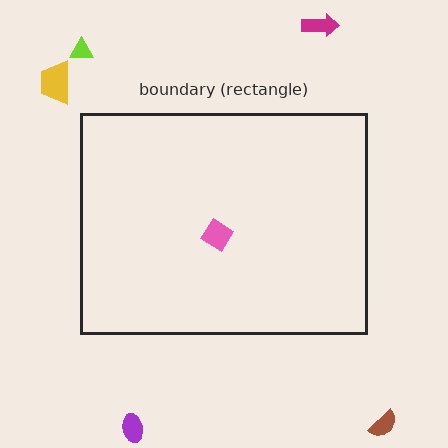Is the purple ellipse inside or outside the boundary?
Outside.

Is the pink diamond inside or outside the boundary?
Inside.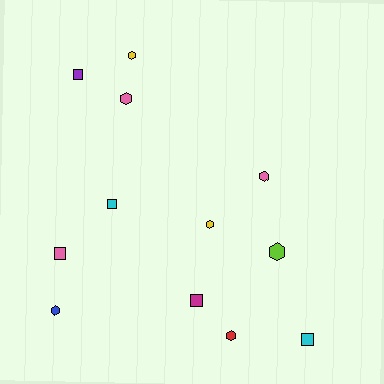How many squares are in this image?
There are 5 squares.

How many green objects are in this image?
There are no green objects.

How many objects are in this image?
There are 12 objects.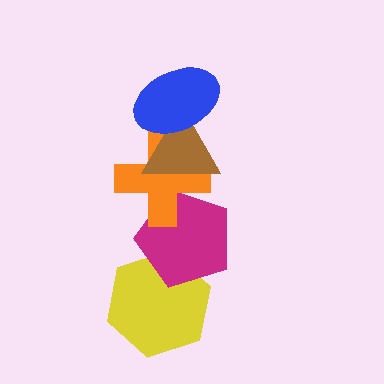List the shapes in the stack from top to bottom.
From top to bottom: the blue ellipse, the brown triangle, the orange cross, the magenta pentagon, the yellow hexagon.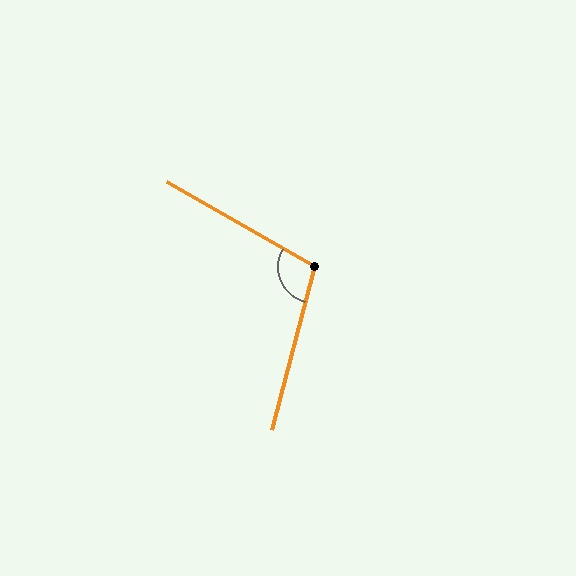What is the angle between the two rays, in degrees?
Approximately 105 degrees.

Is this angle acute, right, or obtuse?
It is obtuse.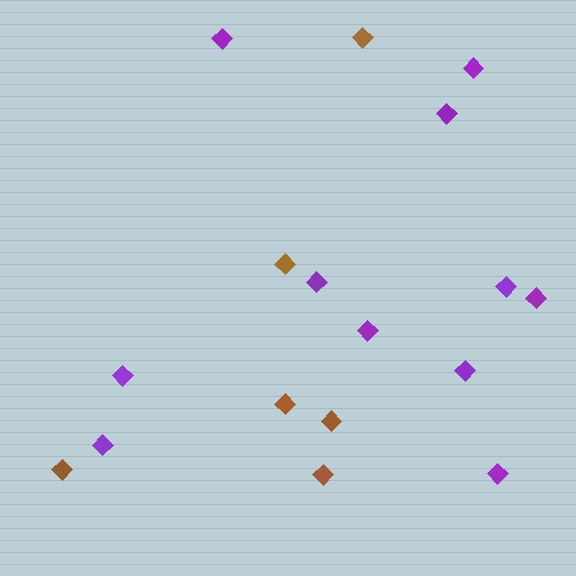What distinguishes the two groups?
There are 2 groups: one group of purple diamonds (11) and one group of brown diamonds (6).